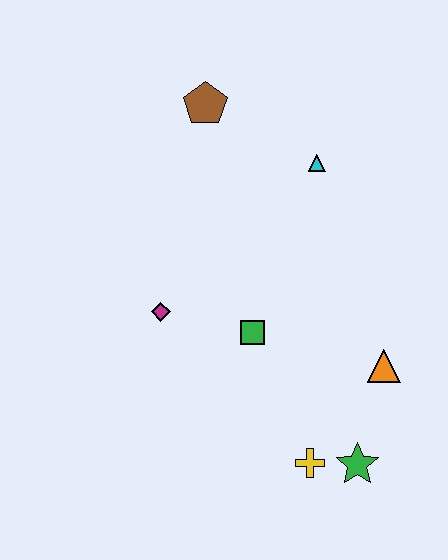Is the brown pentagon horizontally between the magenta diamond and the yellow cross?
Yes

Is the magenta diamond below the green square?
No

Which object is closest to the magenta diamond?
The green square is closest to the magenta diamond.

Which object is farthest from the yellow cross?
The brown pentagon is farthest from the yellow cross.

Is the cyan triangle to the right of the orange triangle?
No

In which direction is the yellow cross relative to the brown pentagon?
The yellow cross is below the brown pentagon.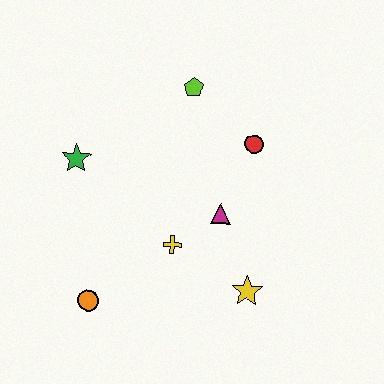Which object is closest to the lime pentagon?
The red circle is closest to the lime pentagon.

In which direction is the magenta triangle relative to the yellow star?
The magenta triangle is above the yellow star.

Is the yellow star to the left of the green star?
No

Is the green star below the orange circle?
No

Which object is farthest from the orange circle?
The lime pentagon is farthest from the orange circle.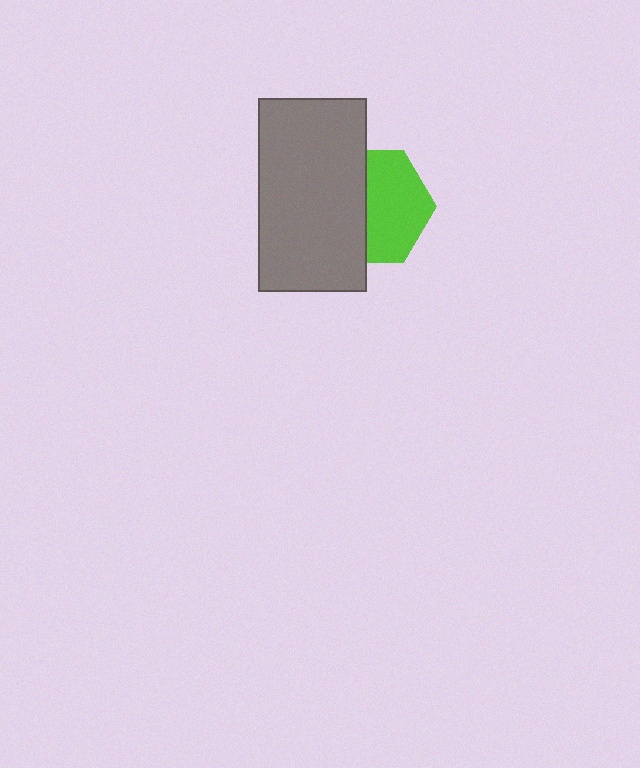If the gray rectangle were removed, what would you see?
You would see the complete lime hexagon.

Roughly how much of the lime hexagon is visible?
About half of it is visible (roughly 54%).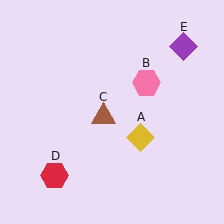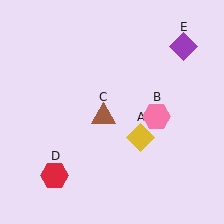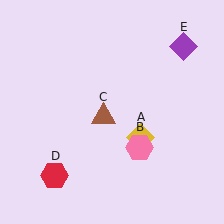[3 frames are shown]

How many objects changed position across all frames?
1 object changed position: pink hexagon (object B).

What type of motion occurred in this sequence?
The pink hexagon (object B) rotated clockwise around the center of the scene.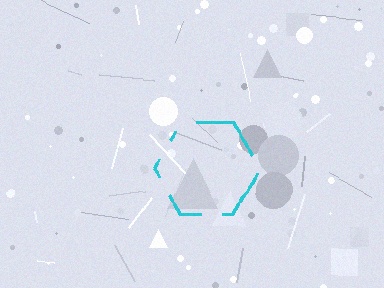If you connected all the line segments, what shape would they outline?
They would outline a hexagon.